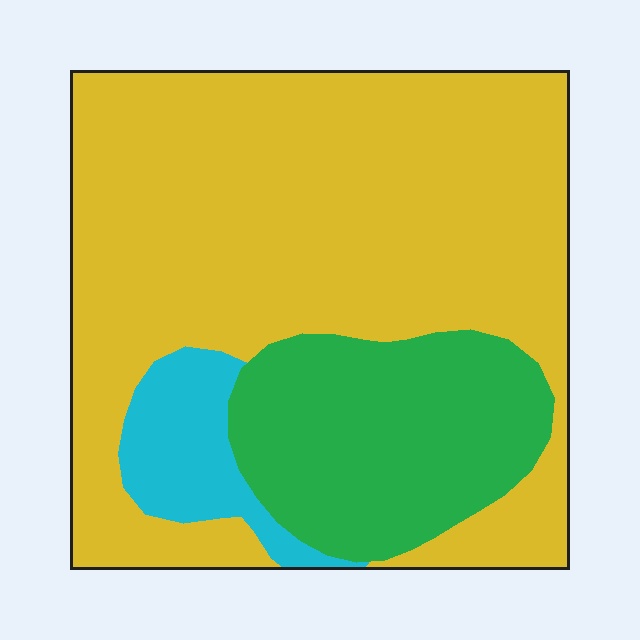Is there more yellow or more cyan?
Yellow.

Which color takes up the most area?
Yellow, at roughly 70%.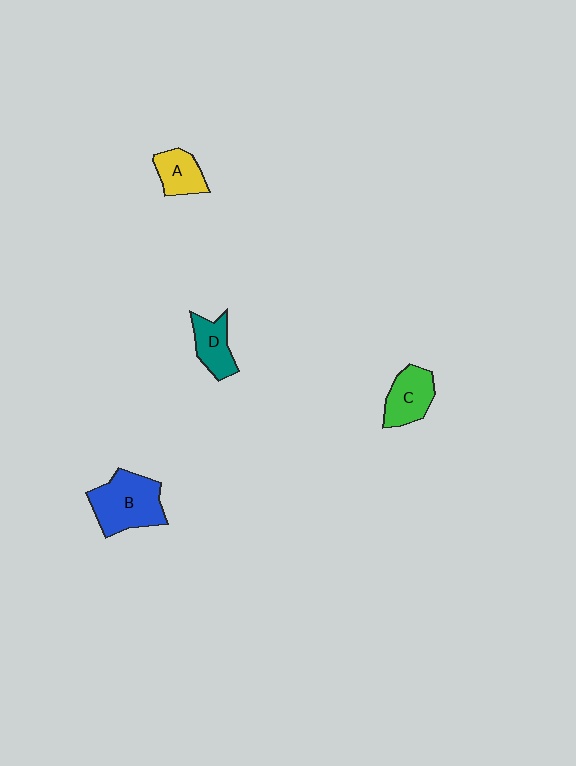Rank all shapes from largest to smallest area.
From largest to smallest: B (blue), C (green), D (teal), A (yellow).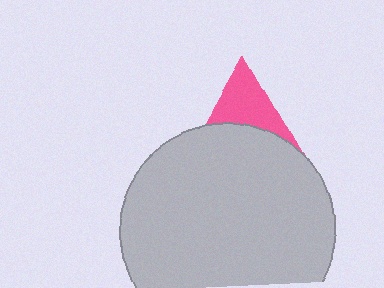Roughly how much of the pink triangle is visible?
A small part of it is visible (roughly 41%).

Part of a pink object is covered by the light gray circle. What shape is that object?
It is a triangle.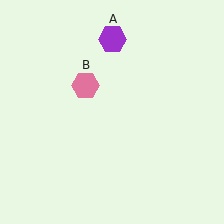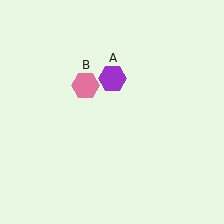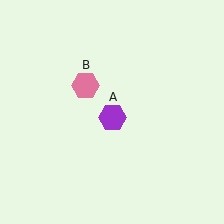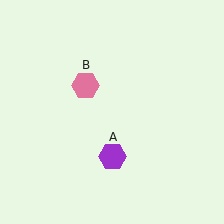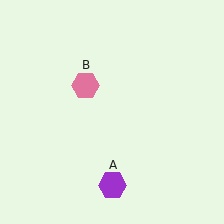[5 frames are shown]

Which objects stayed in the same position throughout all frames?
Pink hexagon (object B) remained stationary.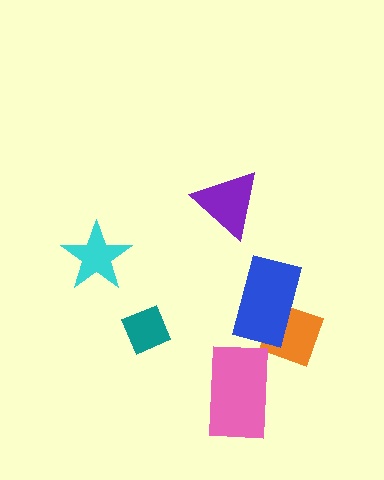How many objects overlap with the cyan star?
0 objects overlap with the cyan star.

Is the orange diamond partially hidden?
Yes, it is partially covered by another shape.